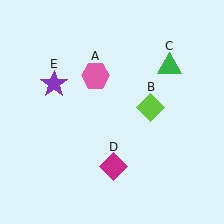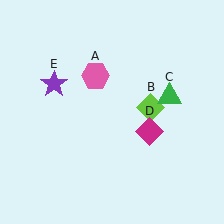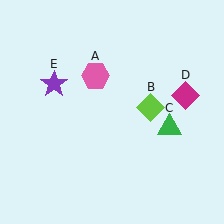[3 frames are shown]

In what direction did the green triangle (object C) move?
The green triangle (object C) moved down.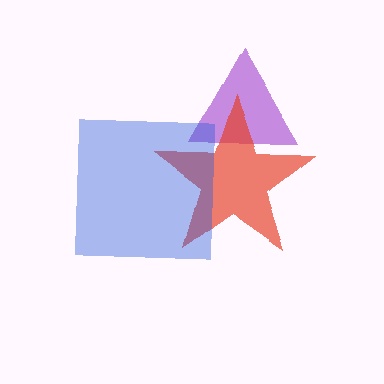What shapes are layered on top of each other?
The layered shapes are: a purple triangle, a red star, a blue square.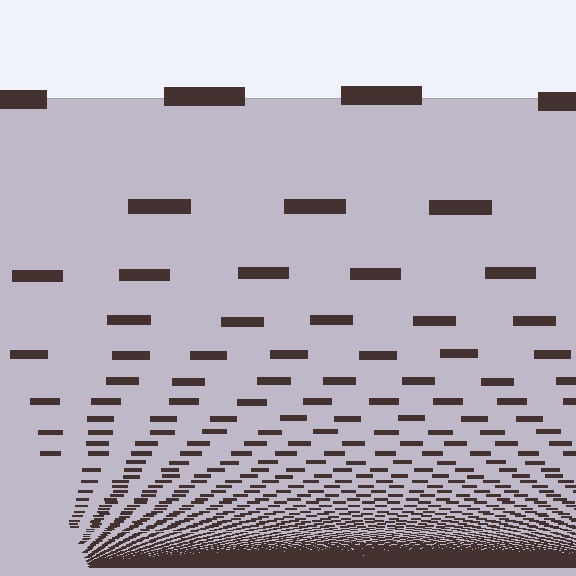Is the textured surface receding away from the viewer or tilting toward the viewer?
The surface appears to tilt toward the viewer. Texture elements get larger and sparser toward the top.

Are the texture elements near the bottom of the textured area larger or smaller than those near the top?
Smaller. The gradient is inverted — elements near the bottom are smaller and denser.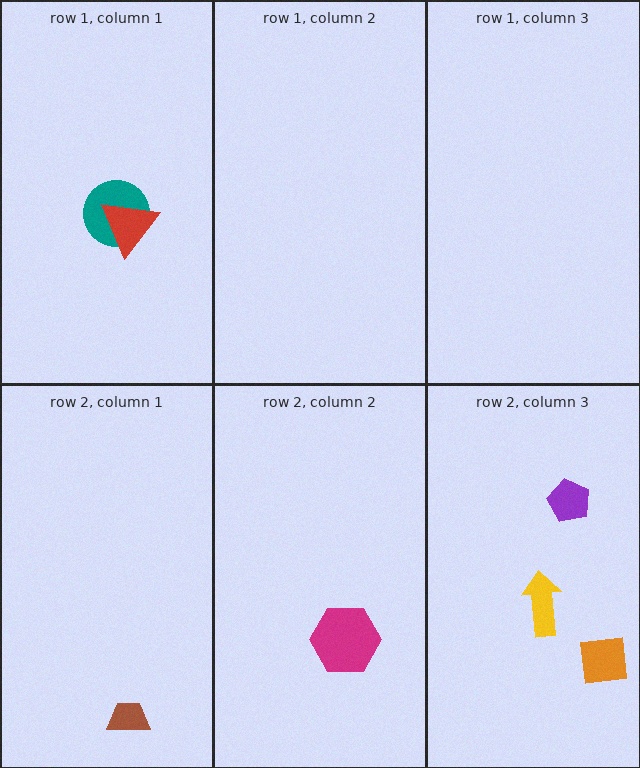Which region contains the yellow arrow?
The row 2, column 3 region.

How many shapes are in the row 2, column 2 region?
1.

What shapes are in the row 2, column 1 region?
The brown trapezoid.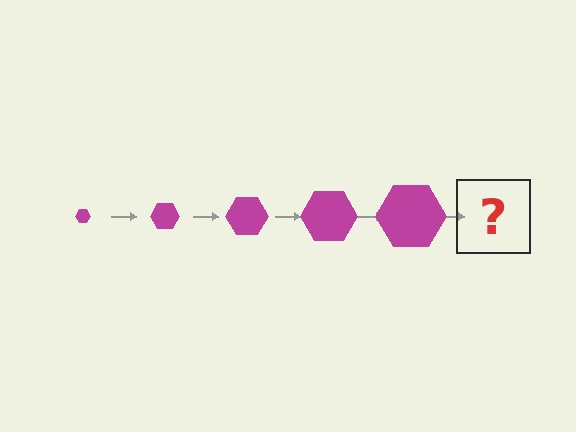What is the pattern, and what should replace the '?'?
The pattern is that the hexagon gets progressively larger each step. The '?' should be a magenta hexagon, larger than the previous one.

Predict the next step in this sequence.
The next step is a magenta hexagon, larger than the previous one.